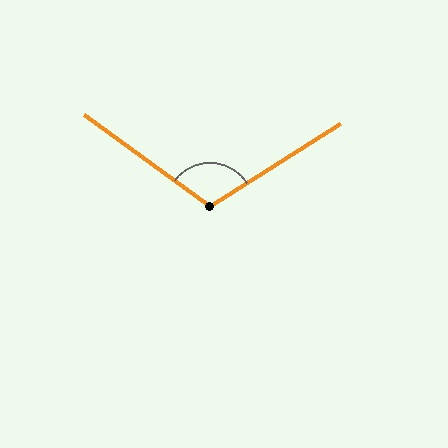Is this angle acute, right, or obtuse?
It is obtuse.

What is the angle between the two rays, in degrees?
Approximately 111 degrees.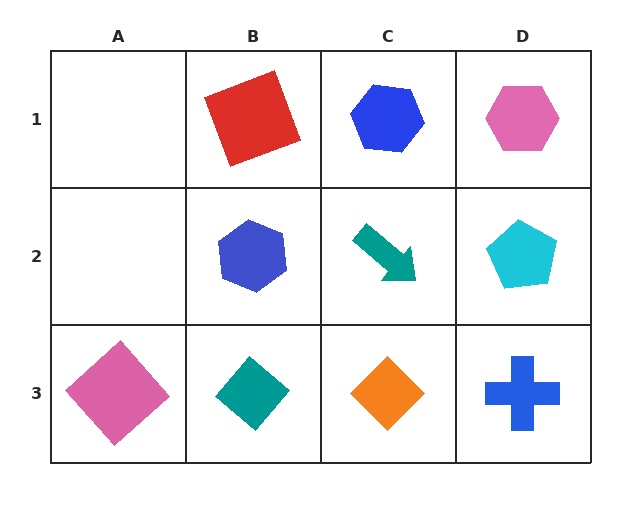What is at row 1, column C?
A blue hexagon.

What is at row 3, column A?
A pink diamond.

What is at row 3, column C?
An orange diamond.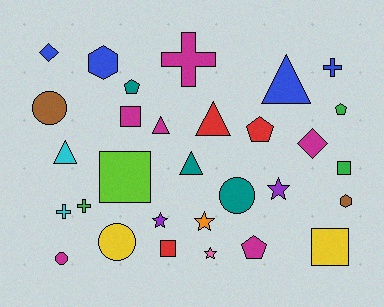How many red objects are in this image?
There are 3 red objects.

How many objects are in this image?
There are 30 objects.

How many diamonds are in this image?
There are 2 diamonds.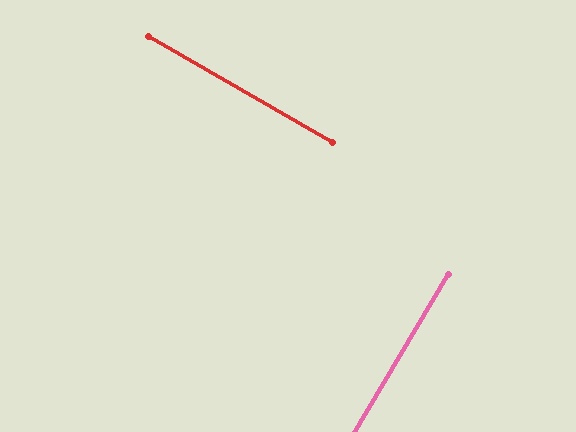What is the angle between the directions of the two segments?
Approximately 89 degrees.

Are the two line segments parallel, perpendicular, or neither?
Perpendicular — they meet at approximately 89°.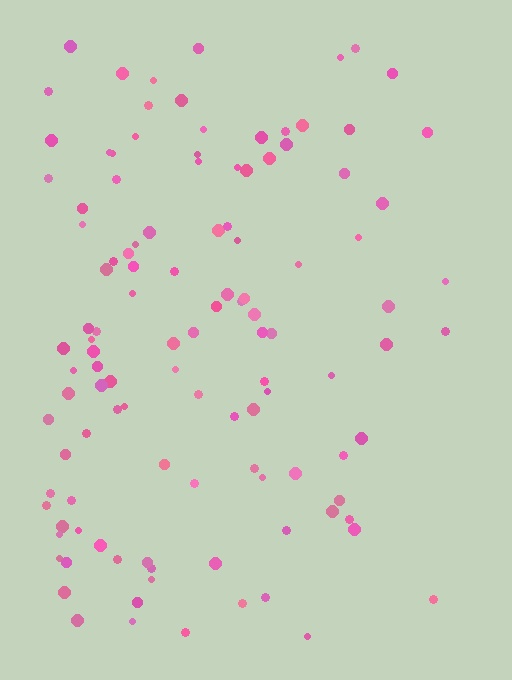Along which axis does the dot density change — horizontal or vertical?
Horizontal.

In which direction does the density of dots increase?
From right to left, with the left side densest.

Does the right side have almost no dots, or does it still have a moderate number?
Still a moderate number, just noticeably fewer than the left.